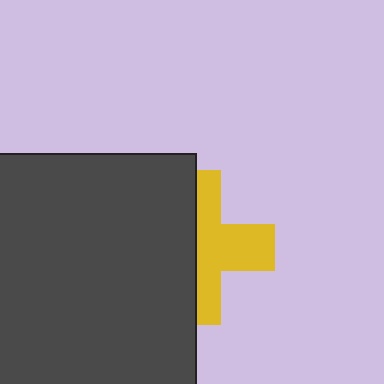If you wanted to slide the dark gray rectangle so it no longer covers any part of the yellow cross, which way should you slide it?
Slide it left — that is the most direct way to separate the two shapes.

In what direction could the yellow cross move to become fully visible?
The yellow cross could move right. That would shift it out from behind the dark gray rectangle entirely.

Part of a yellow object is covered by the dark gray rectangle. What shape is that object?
It is a cross.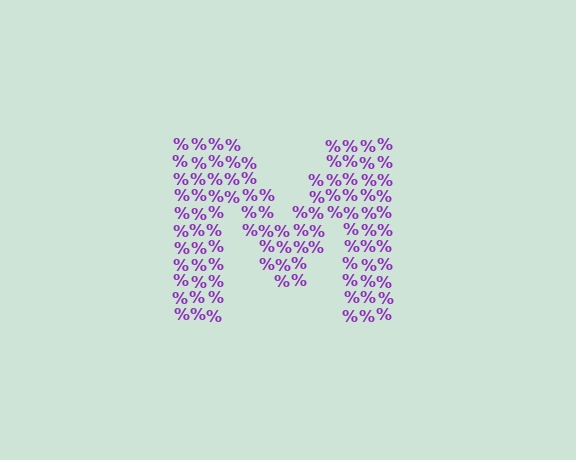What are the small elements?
The small elements are percent signs.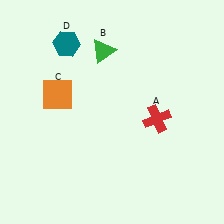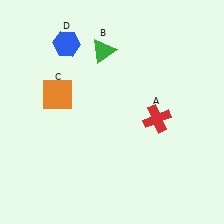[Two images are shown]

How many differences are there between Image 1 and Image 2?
There is 1 difference between the two images.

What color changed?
The hexagon (D) changed from teal in Image 1 to blue in Image 2.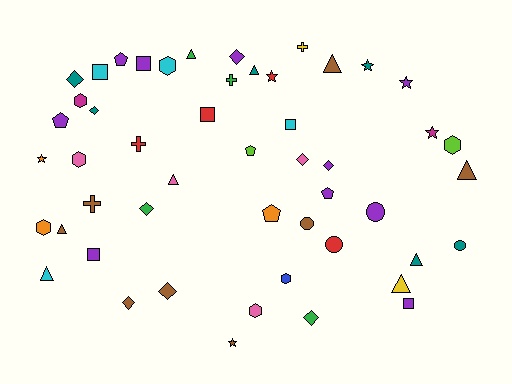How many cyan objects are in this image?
There are 4 cyan objects.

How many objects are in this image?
There are 50 objects.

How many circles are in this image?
There are 4 circles.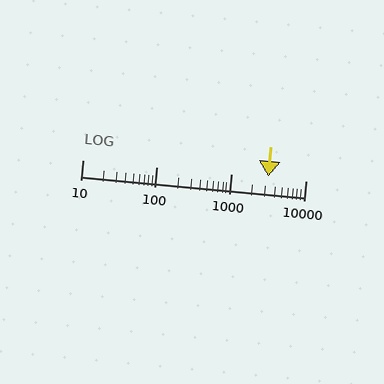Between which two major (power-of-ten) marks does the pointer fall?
The pointer is between 1000 and 10000.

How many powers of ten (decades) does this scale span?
The scale spans 3 decades, from 10 to 10000.